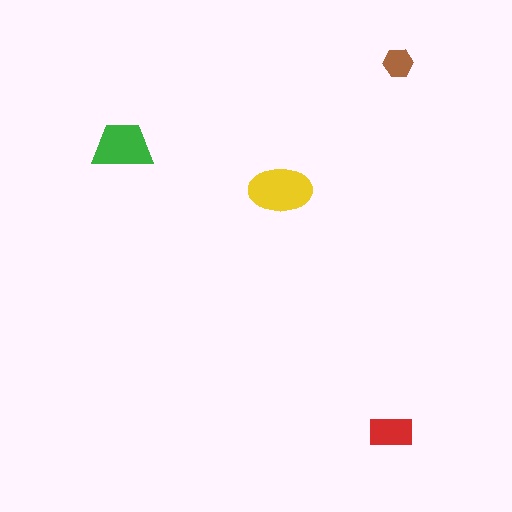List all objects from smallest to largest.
The brown hexagon, the red rectangle, the green trapezoid, the yellow ellipse.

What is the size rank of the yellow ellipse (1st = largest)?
1st.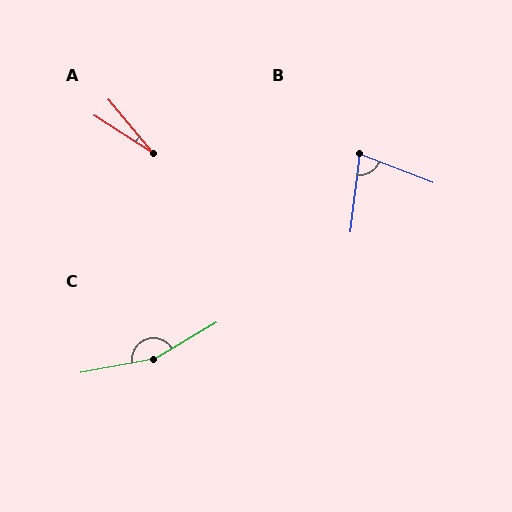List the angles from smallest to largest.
A (18°), B (75°), C (160°).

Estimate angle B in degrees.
Approximately 75 degrees.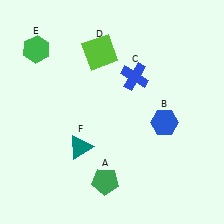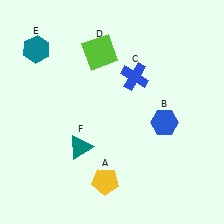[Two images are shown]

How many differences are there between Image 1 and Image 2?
There are 2 differences between the two images.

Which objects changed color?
A changed from green to yellow. E changed from green to teal.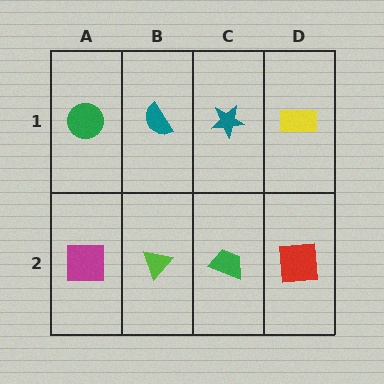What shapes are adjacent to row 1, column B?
A lime triangle (row 2, column B), a green circle (row 1, column A), a teal star (row 1, column C).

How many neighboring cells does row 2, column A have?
2.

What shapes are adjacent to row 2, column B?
A teal semicircle (row 1, column B), a magenta square (row 2, column A), a green trapezoid (row 2, column C).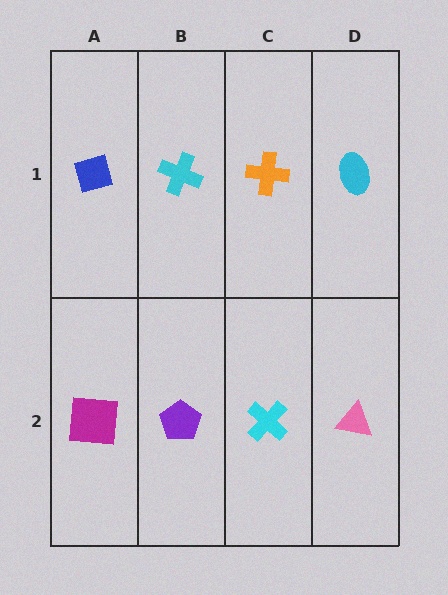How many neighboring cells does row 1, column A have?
2.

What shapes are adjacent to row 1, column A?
A magenta square (row 2, column A), a cyan cross (row 1, column B).